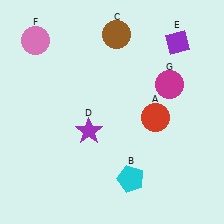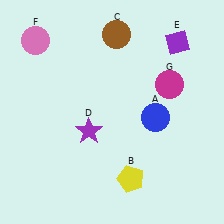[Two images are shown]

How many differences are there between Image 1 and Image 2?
There are 2 differences between the two images.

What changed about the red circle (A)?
In Image 1, A is red. In Image 2, it changed to blue.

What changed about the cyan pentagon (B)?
In Image 1, B is cyan. In Image 2, it changed to yellow.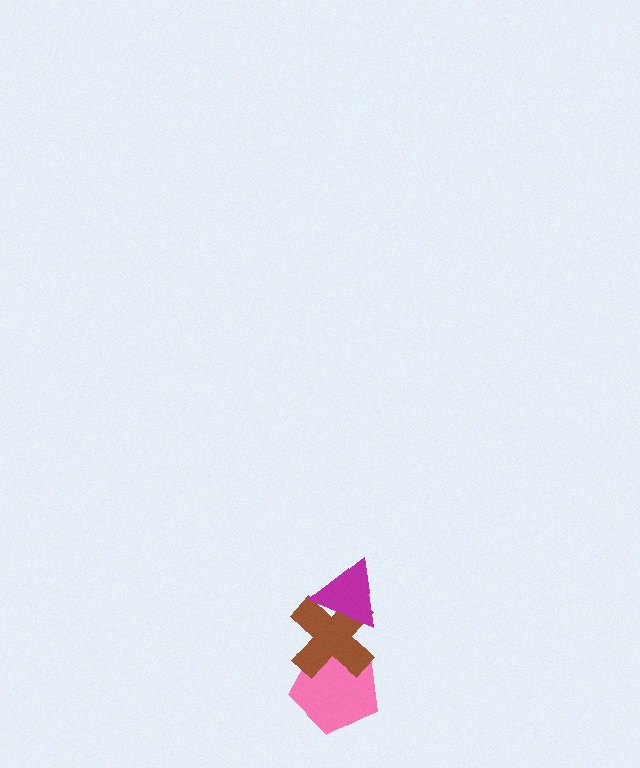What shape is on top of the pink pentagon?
The brown cross is on top of the pink pentagon.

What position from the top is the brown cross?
The brown cross is 2nd from the top.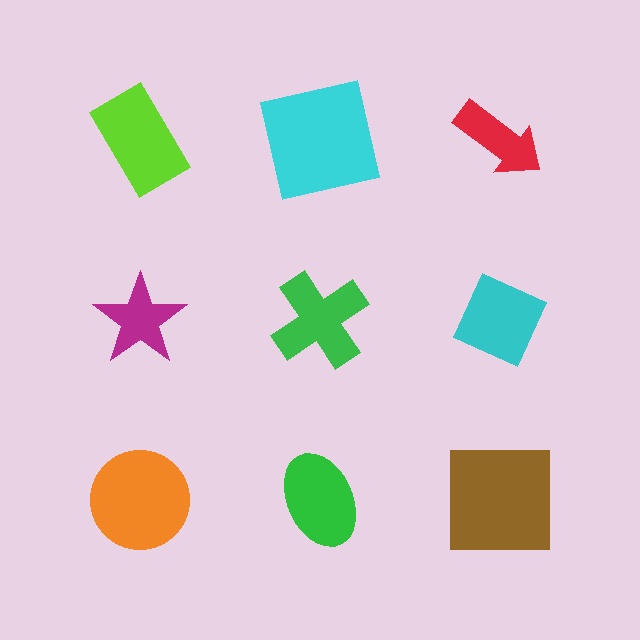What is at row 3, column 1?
An orange circle.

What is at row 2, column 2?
A green cross.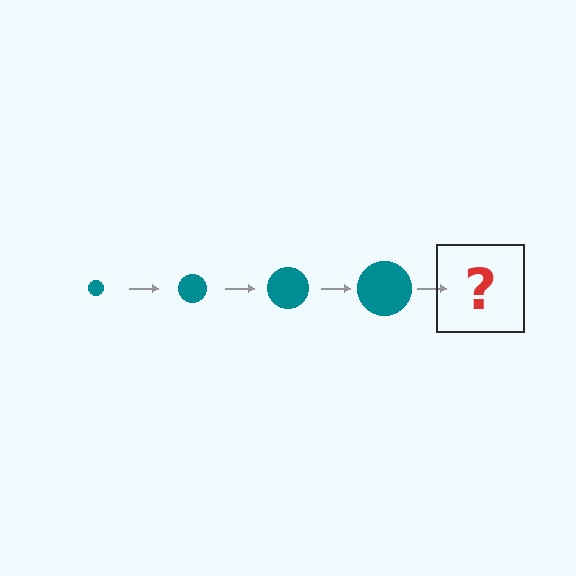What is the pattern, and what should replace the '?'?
The pattern is that the circle gets progressively larger each step. The '?' should be a teal circle, larger than the previous one.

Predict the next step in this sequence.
The next step is a teal circle, larger than the previous one.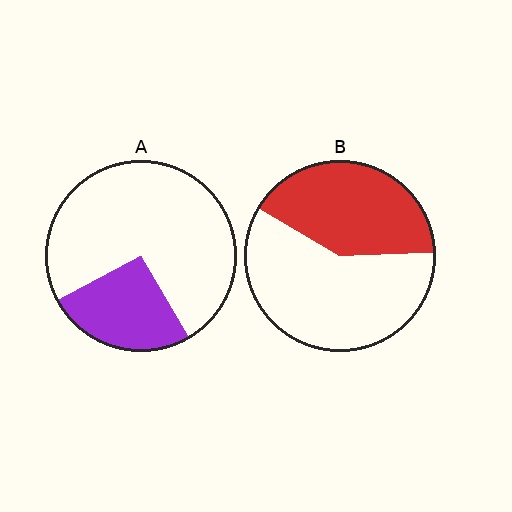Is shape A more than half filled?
No.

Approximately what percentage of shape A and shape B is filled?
A is approximately 25% and B is approximately 40%.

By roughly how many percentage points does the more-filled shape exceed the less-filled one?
By roughly 15 percentage points (B over A).